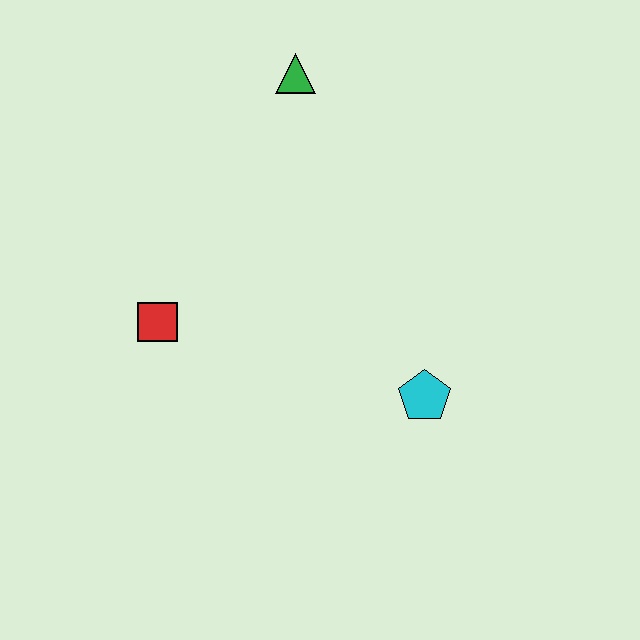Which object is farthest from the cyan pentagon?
The green triangle is farthest from the cyan pentagon.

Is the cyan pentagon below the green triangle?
Yes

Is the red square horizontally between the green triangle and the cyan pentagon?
No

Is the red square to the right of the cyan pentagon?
No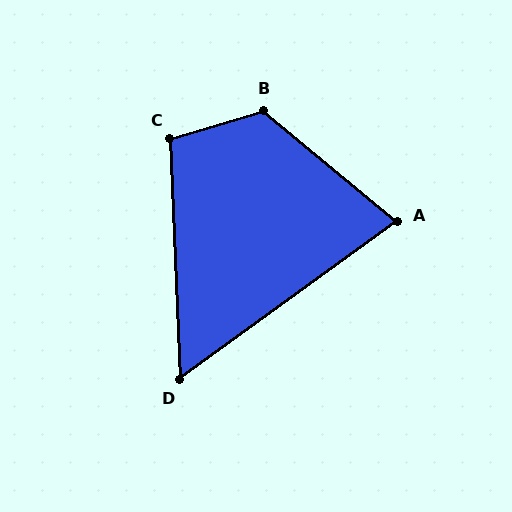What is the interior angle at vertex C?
Approximately 104 degrees (obtuse).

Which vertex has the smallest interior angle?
D, at approximately 56 degrees.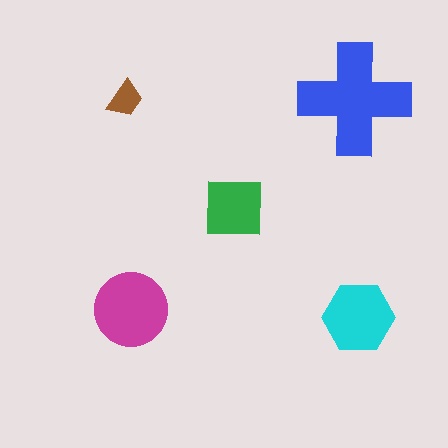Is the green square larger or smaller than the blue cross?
Smaller.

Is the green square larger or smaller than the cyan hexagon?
Smaller.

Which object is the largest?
The blue cross.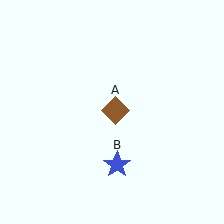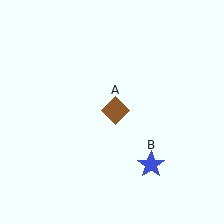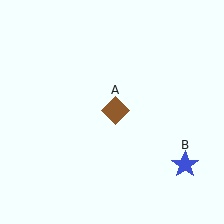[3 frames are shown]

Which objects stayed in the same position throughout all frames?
Brown diamond (object A) remained stationary.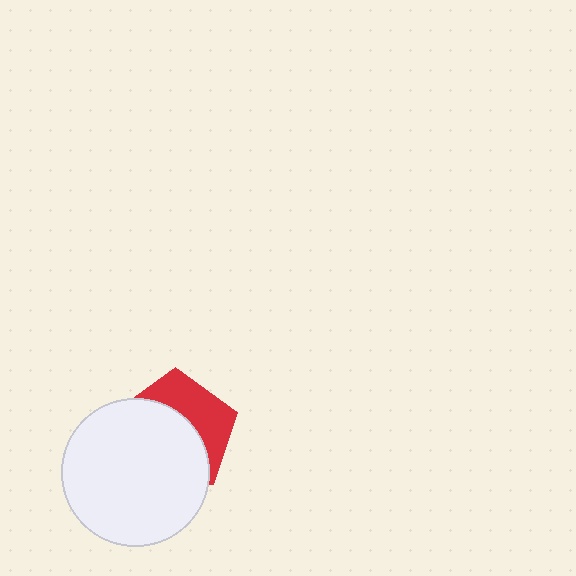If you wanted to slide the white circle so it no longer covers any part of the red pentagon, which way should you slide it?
Slide it toward the lower-left — that is the most direct way to separate the two shapes.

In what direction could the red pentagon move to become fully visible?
The red pentagon could move toward the upper-right. That would shift it out from behind the white circle entirely.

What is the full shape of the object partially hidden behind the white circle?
The partially hidden object is a red pentagon.